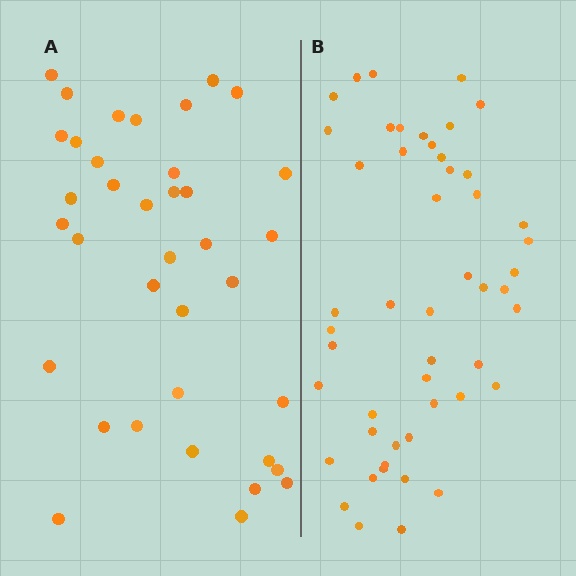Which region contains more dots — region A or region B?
Region B (the right region) has more dots.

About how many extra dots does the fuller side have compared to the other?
Region B has approximately 15 more dots than region A.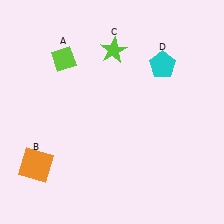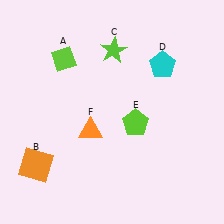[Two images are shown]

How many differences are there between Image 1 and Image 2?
There are 2 differences between the two images.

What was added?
A lime pentagon (E), an orange triangle (F) were added in Image 2.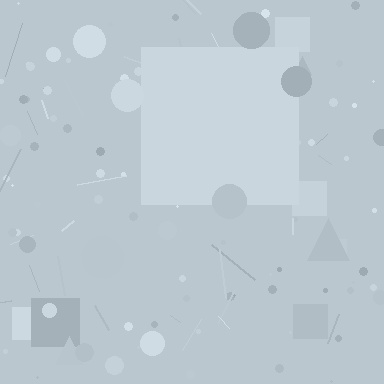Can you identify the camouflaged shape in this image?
The camouflaged shape is a square.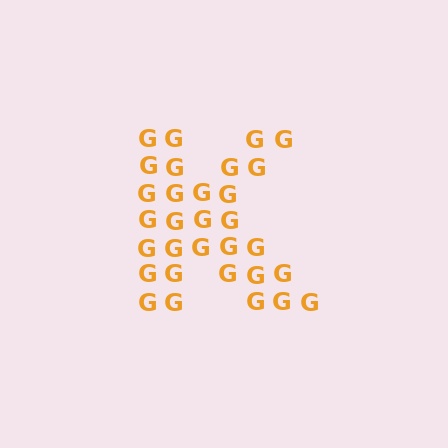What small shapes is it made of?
It is made of small letter G's.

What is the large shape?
The large shape is the letter K.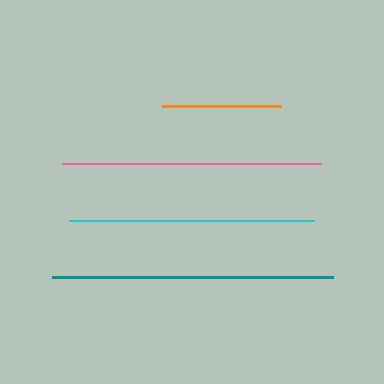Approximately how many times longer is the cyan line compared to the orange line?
The cyan line is approximately 2.1 times the length of the orange line.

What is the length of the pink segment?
The pink segment is approximately 260 pixels long.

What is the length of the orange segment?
The orange segment is approximately 119 pixels long.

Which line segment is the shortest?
The orange line is the shortest at approximately 119 pixels.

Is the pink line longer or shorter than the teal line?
The teal line is longer than the pink line.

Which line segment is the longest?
The teal line is the longest at approximately 280 pixels.